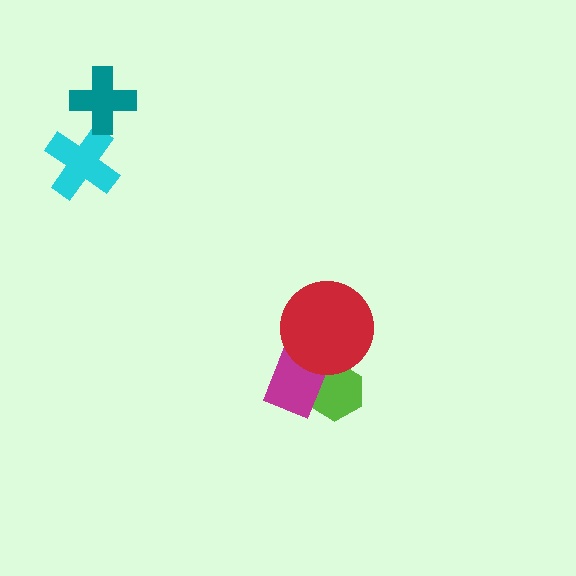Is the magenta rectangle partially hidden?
Yes, it is partially covered by another shape.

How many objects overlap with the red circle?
2 objects overlap with the red circle.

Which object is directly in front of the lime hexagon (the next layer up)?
The magenta rectangle is directly in front of the lime hexagon.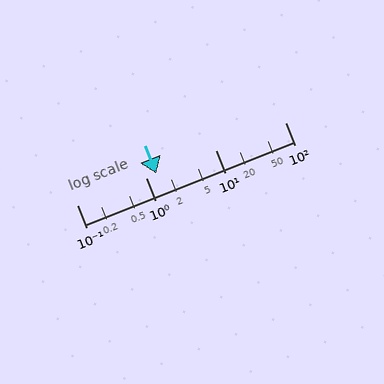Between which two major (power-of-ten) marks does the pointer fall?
The pointer is between 1 and 10.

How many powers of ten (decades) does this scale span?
The scale spans 3 decades, from 0.1 to 100.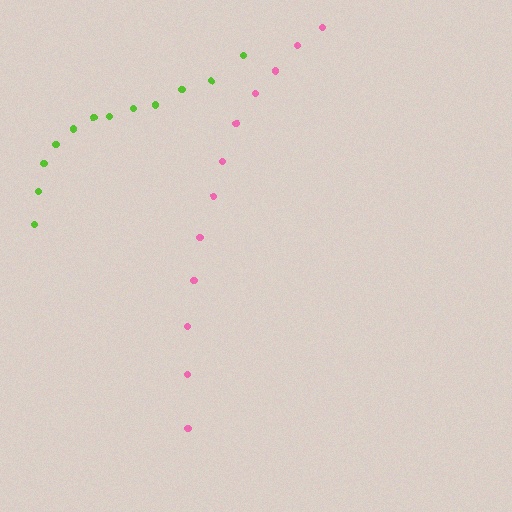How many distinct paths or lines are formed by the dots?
There are 2 distinct paths.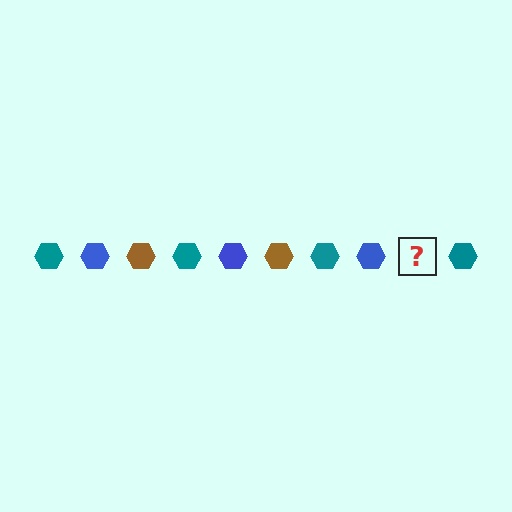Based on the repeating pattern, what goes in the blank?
The blank should be a brown hexagon.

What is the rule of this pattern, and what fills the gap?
The rule is that the pattern cycles through teal, blue, brown hexagons. The gap should be filled with a brown hexagon.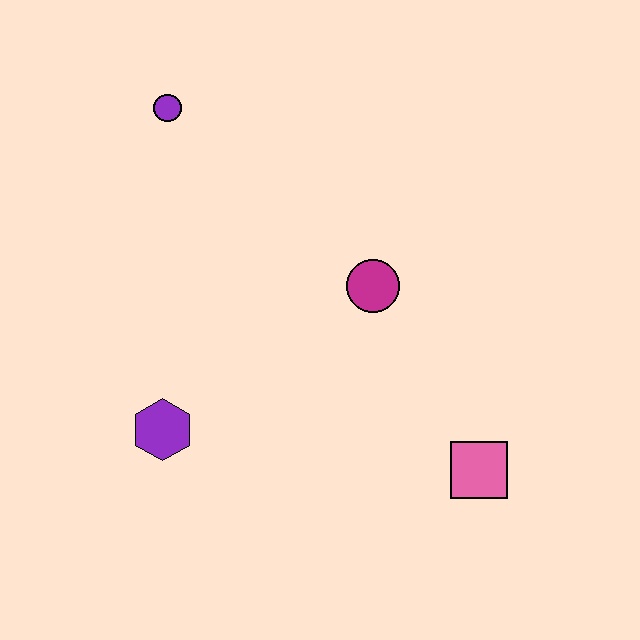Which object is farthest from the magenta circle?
The purple circle is farthest from the magenta circle.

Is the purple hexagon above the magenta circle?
No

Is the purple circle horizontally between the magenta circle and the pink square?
No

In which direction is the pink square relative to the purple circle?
The pink square is below the purple circle.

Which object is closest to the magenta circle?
The pink square is closest to the magenta circle.